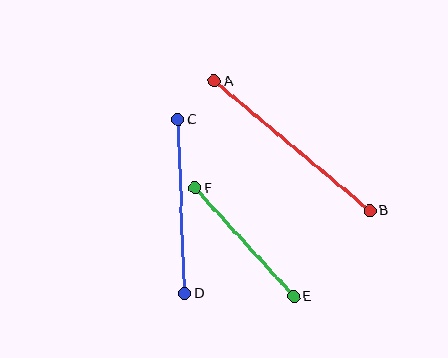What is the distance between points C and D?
The distance is approximately 174 pixels.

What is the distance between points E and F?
The distance is approximately 147 pixels.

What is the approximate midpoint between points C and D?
The midpoint is at approximately (181, 207) pixels.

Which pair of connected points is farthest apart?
Points A and B are farthest apart.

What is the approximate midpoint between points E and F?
The midpoint is at approximately (245, 242) pixels.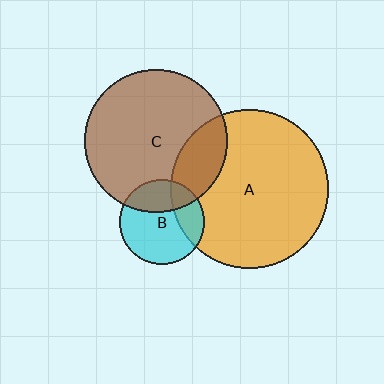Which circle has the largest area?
Circle A (orange).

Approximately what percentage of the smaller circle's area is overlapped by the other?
Approximately 25%.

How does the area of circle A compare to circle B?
Approximately 3.5 times.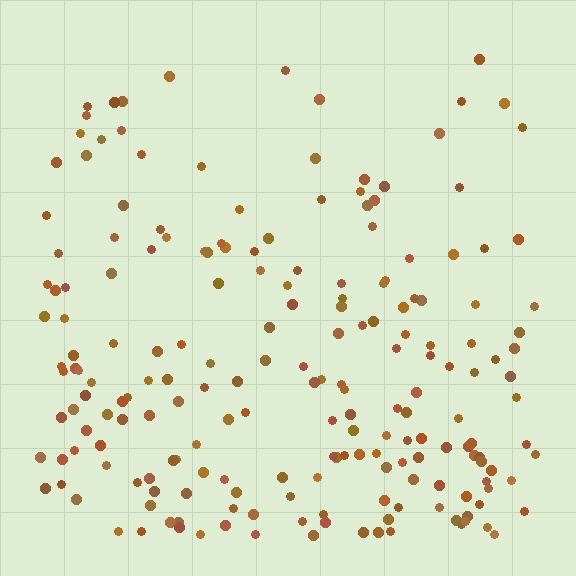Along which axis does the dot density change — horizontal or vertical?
Vertical.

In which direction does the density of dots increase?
From top to bottom, with the bottom side densest.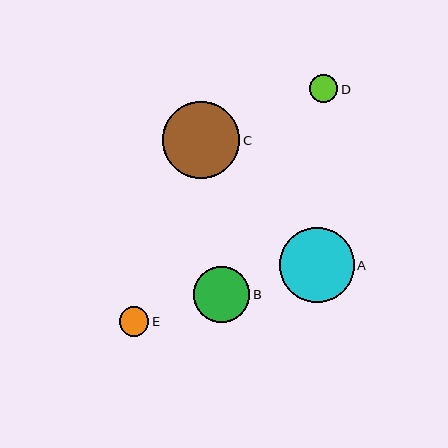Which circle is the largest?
Circle C is the largest with a size of approximately 77 pixels.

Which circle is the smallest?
Circle D is the smallest with a size of approximately 28 pixels.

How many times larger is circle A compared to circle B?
Circle A is approximately 1.3 times the size of circle B.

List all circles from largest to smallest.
From largest to smallest: C, A, B, E, D.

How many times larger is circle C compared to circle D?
Circle C is approximately 2.8 times the size of circle D.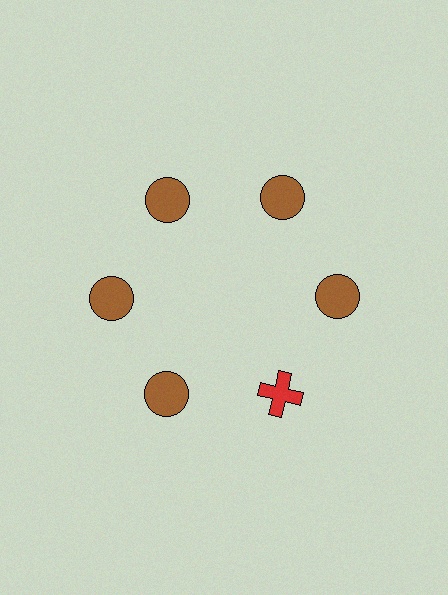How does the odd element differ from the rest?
It differs in both color (red instead of brown) and shape (cross instead of circle).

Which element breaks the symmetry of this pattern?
The red cross at roughly the 5 o'clock position breaks the symmetry. All other shapes are brown circles.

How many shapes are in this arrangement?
There are 6 shapes arranged in a ring pattern.